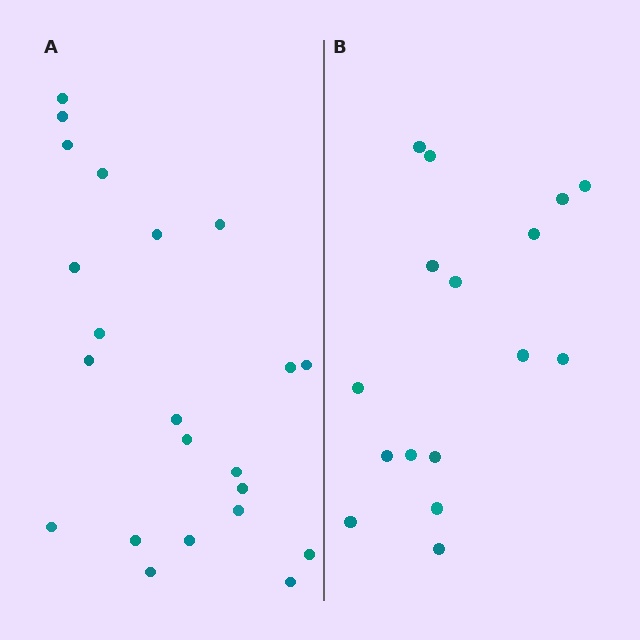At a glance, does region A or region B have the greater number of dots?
Region A (the left region) has more dots.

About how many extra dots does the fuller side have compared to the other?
Region A has about 6 more dots than region B.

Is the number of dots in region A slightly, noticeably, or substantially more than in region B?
Region A has noticeably more, but not dramatically so. The ratio is roughly 1.4 to 1.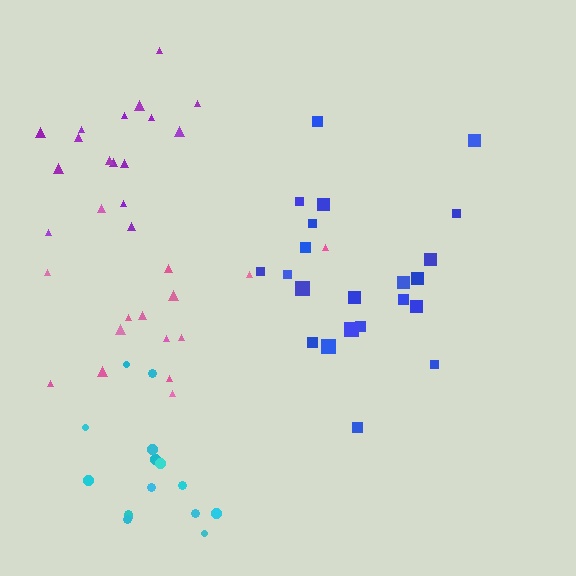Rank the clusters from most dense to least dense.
cyan, purple, blue, pink.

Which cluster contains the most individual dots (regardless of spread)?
Blue (22).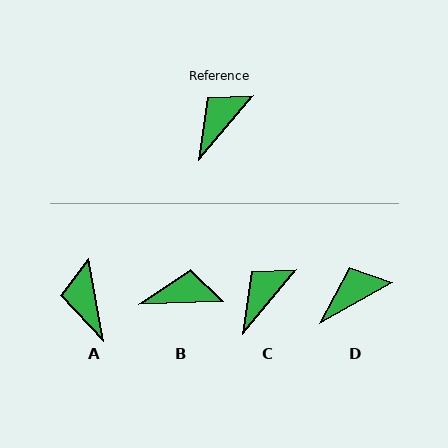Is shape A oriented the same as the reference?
No, it is off by about 51 degrees.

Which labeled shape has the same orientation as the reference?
C.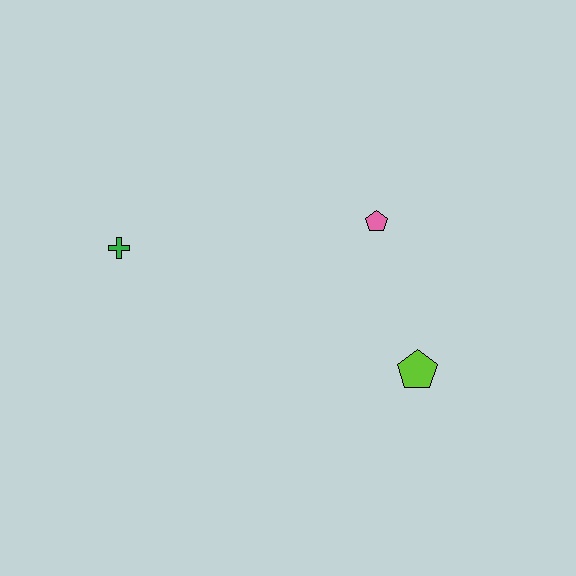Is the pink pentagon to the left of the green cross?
No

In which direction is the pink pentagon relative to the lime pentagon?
The pink pentagon is above the lime pentagon.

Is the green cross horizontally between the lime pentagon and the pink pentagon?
No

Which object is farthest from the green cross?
The lime pentagon is farthest from the green cross.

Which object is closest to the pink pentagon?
The lime pentagon is closest to the pink pentagon.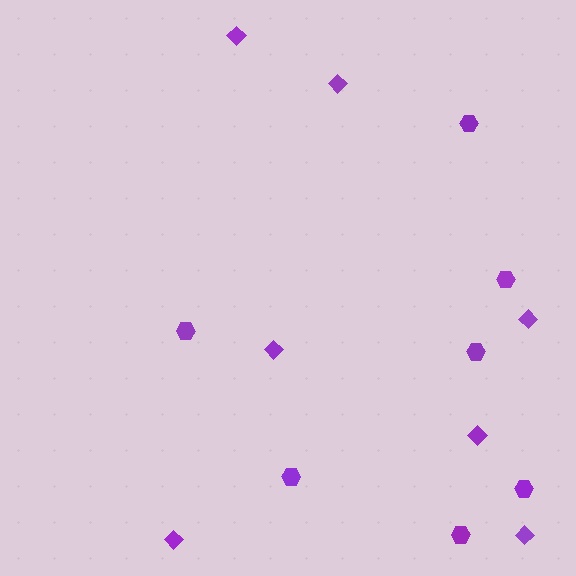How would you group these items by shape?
There are 2 groups: one group of hexagons (7) and one group of diamonds (7).